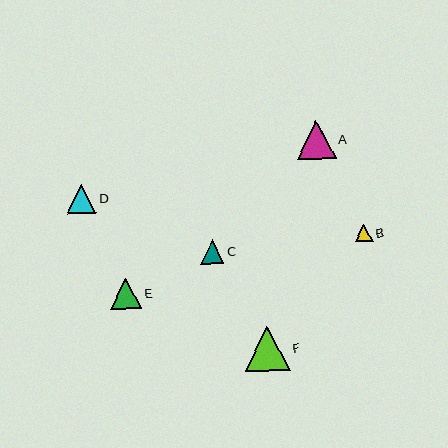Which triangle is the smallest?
Triangle B is the smallest with a size of approximately 18 pixels.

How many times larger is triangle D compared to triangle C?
Triangle D is approximately 1.2 times the size of triangle C.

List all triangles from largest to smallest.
From largest to smallest: F, A, E, D, C, B.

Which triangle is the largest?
Triangle F is the largest with a size of approximately 45 pixels.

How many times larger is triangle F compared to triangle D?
Triangle F is approximately 1.5 times the size of triangle D.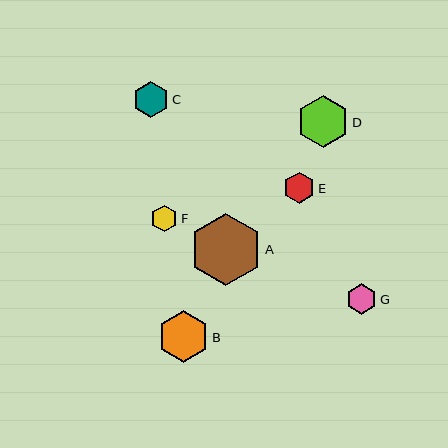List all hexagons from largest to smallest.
From largest to smallest: A, D, B, C, E, G, F.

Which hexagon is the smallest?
Hexagon F is the smallest with a size of approximately 26 pixels.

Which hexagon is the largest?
Hexagon A is the largest with a size of approximately 72 pixels.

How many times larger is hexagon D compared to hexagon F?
Hexagon D is approximately 2.0 times the size of hexagon F.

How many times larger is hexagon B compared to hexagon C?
Hexagon B is approximately 1.4 times the size of hexagon C.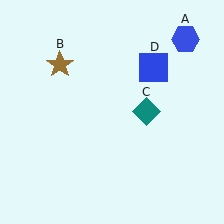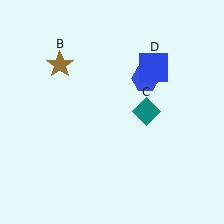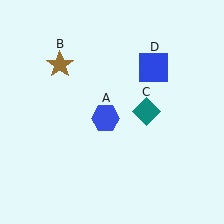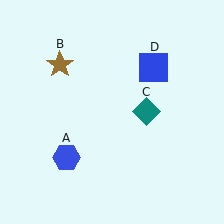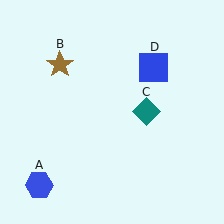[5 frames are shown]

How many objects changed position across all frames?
1 object changed position: blue hexagon (object A).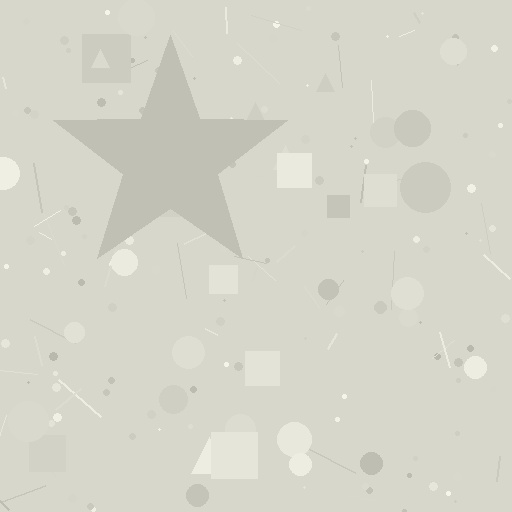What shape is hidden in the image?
A star is hidden in the image.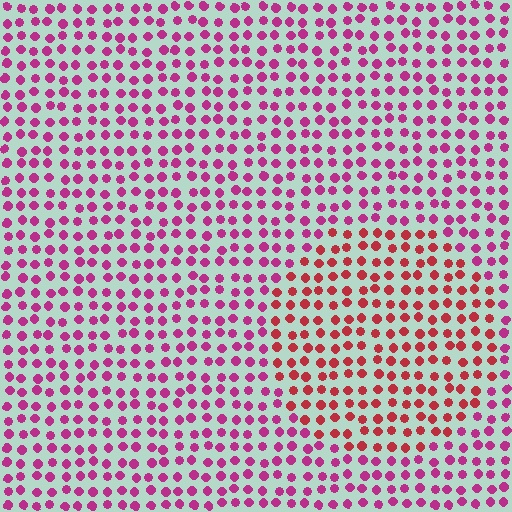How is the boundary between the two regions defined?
The boundary is defined purely by a slight shift in hue (about 33 degrees). Spacing, size, and orientation are identical on both sides.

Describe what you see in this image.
The image is filled with small magenta elements in a uniform arrangement. A circle-shaped region is visible where the elements are tinted to a slightly different hue, forming a subtle color boundary.